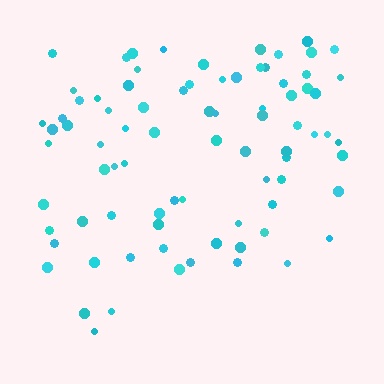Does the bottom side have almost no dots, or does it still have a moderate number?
Still a moderate number, just noticeably fewer than the top.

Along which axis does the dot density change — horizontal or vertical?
Vertical.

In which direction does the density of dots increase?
From bottom to top, with the top side densest.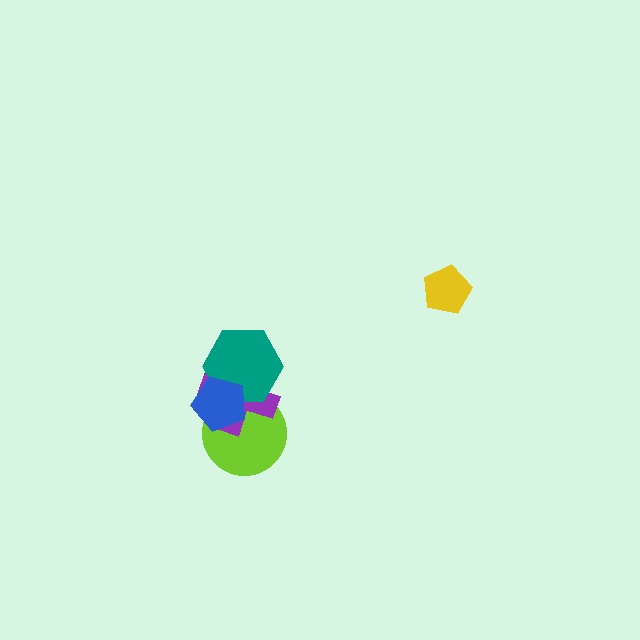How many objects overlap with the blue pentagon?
3 objects overlap with the blue pentagon.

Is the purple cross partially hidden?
Yes, it is partially covered by another shape.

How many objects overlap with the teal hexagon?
3 objects overlap with the teal hexagon.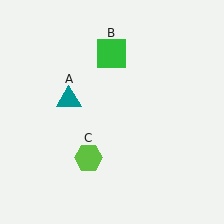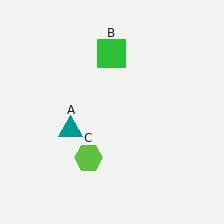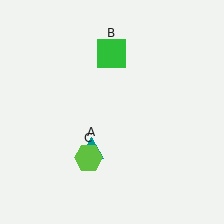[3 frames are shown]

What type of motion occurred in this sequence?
The teal triangle (object A) rotated counterclockwise around the center of the scene.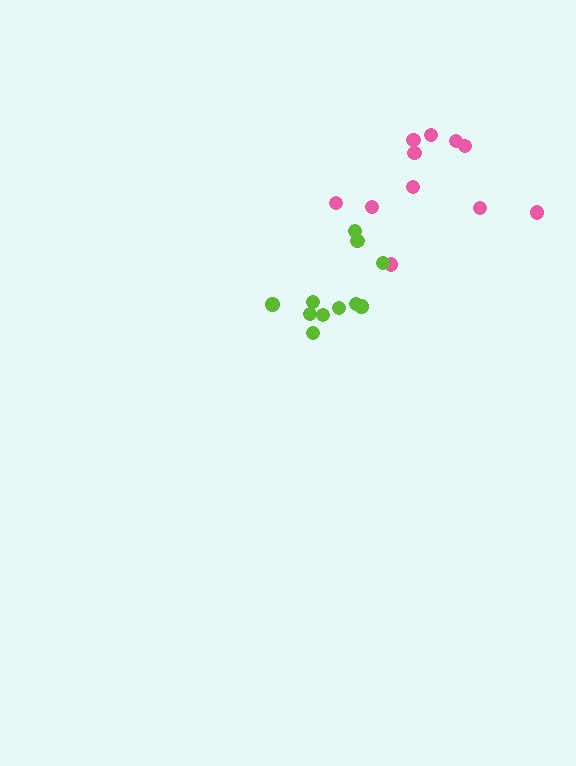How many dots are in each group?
Group 1: 11 dots, Group 2: 11 dots (22 total).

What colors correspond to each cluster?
The clusters are colored: pink, lime.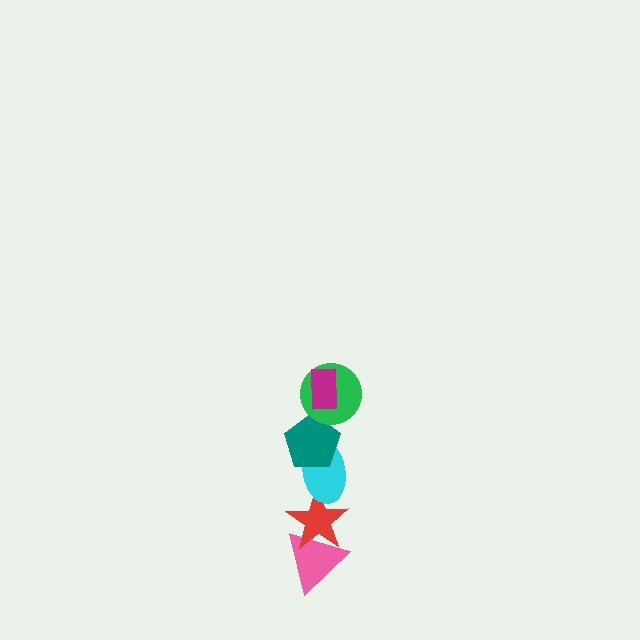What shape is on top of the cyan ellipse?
The teal pentagon is on top of the cyan ellipse.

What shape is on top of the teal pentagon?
The green circle is on top of the teal pentagon.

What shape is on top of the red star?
The cyan ellipse is on top of the red star.